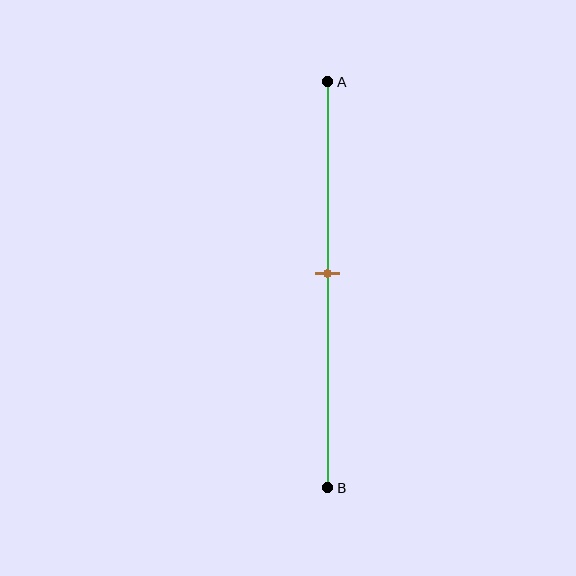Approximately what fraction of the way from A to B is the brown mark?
The brown mark is approximately 45% of the way from A to B.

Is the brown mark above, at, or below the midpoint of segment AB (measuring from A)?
The brown mark is approximately at the midpoint of segment AB.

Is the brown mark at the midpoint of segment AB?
Yes, the mark is approximately at the midpoint.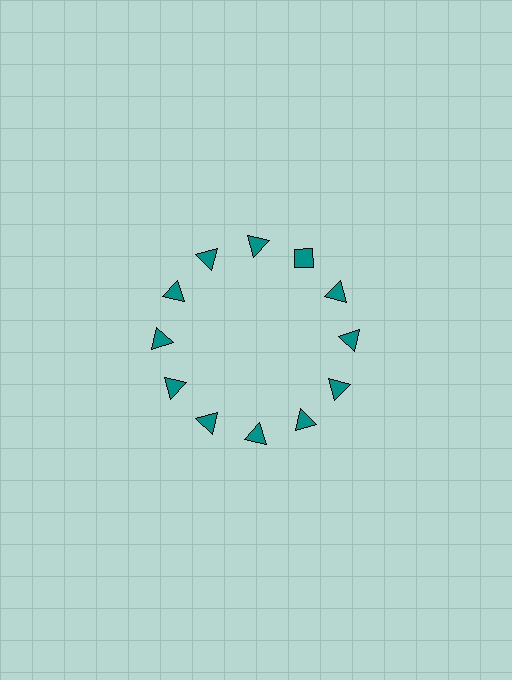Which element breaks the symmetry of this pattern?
The teal diamond at roughly the 1 o'clock position breaks the symmetry. All other shapes are teal triangles.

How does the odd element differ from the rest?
It has a different shape: diamond instead of triangle.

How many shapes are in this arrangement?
There are 12 shapes arranged in a ring pattern.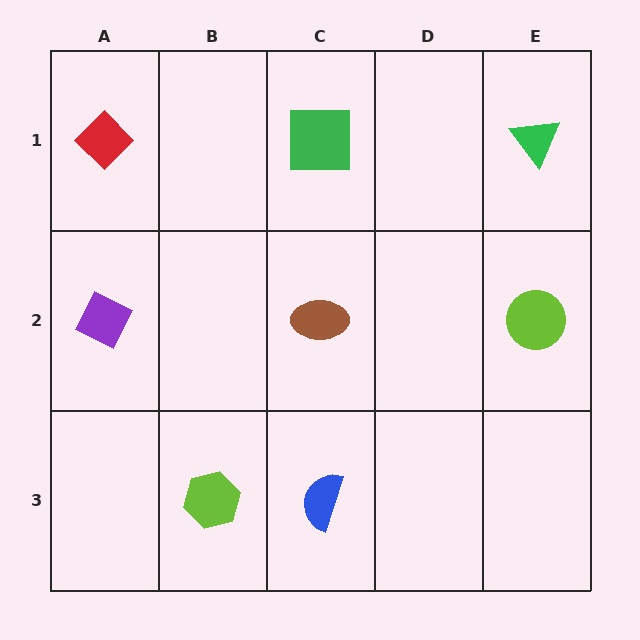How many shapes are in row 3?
2 shapes.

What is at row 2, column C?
A brown ellipse.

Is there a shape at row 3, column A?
No, that cell is empty.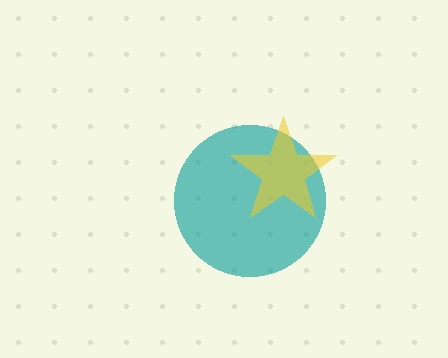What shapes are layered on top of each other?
The layered shapes are: a teal circle, a yellow star.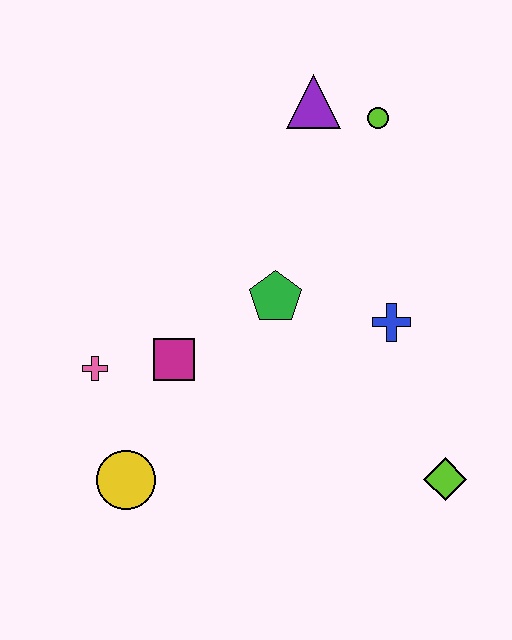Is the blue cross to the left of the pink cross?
No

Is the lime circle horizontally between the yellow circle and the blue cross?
Yes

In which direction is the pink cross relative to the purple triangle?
The pink cross is below the purple triangle.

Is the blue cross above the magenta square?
Yes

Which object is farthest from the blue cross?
The yellow circle is farthest from the blue cross.